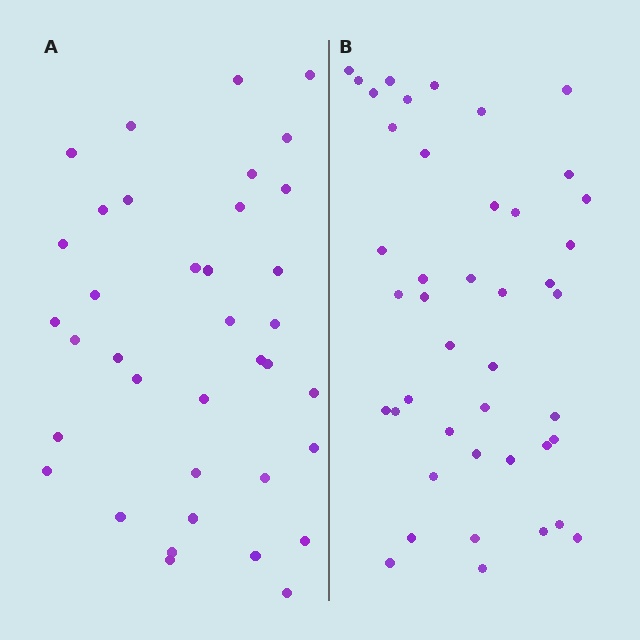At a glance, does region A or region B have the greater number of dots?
Region B (the right region) has more dots.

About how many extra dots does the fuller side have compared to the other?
Region B has about 6 more dots than region A.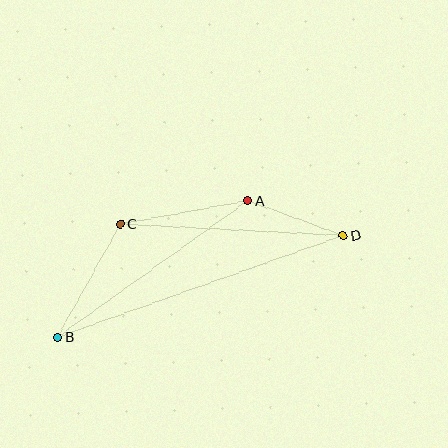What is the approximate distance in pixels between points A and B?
The distance between A and B is approximately 234 pixels.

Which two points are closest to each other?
Points A and D are closest to each other.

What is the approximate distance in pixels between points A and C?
The distance between A and C is approximately 130 pixels.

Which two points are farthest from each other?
Points B and D are farthest from each other.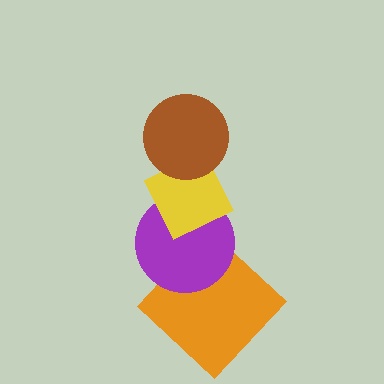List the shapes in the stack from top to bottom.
From top to bottom: the brown circle, the yellow diamond, the purple circle, the orange diamond.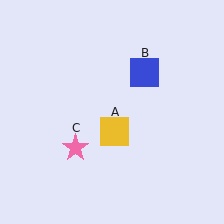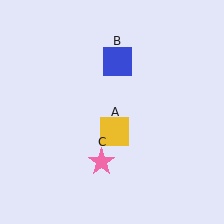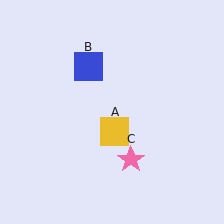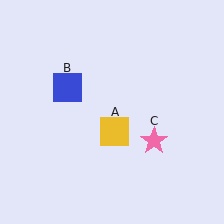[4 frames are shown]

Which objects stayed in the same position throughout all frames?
Yellow square (object A) remained stationary.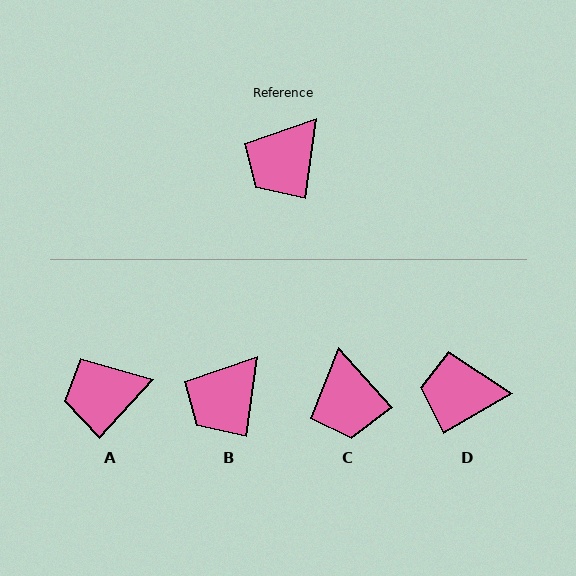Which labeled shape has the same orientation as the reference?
B.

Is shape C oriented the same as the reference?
No, it is off by about 50 degrees.